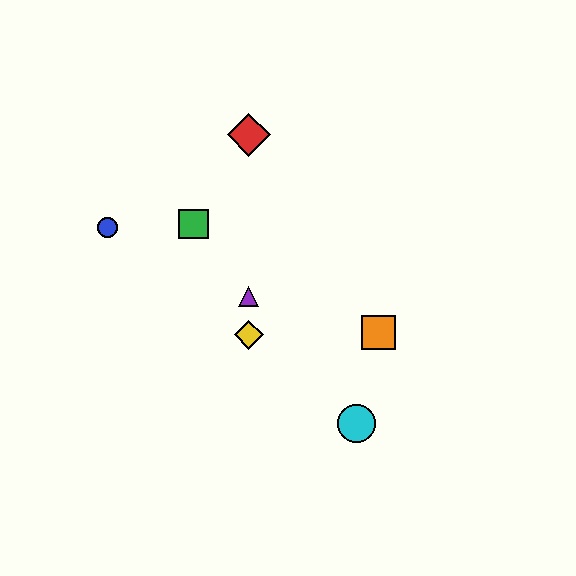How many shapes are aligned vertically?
3 shapes (the red diamond, the yellow diamond, the purple triangle) are aligned vertically.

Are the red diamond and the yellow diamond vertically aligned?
Yes, both are at x≈249.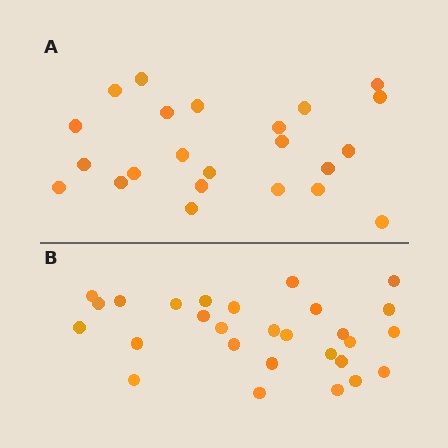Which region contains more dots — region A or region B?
Region B (the bottom region) has more dots.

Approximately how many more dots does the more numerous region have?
Region B has about 5 more dots than region A.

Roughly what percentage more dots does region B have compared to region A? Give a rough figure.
About 20% more.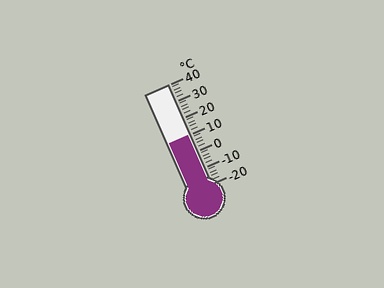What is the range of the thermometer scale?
The thermometer scale ranges from -20°C to 40°C.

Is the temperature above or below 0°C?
The temperature is above 0°C.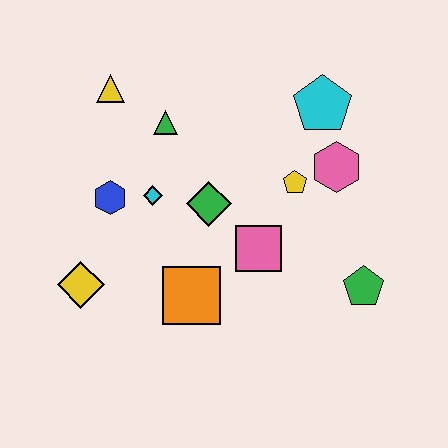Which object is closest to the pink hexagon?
The yellow pentagon is closest to the pink hexagon.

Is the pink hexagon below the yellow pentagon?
No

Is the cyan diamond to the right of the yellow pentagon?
No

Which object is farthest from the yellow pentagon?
The yellow diamond is farthest from the yellow pentagon.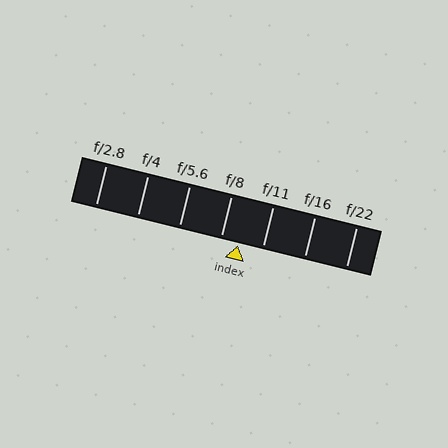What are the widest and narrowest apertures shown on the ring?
The widest aperture shown is f/2.8 and the narrowest is f/22.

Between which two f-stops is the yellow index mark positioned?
The index mark is between f/8 and f/11.